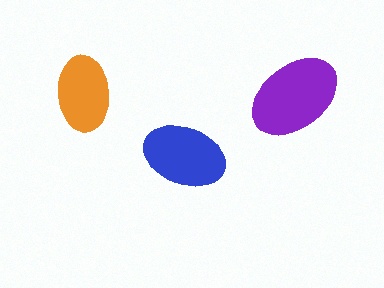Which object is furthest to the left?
The orange ellipse is leftmost.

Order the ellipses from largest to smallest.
the purple one, the blue one, the orange one.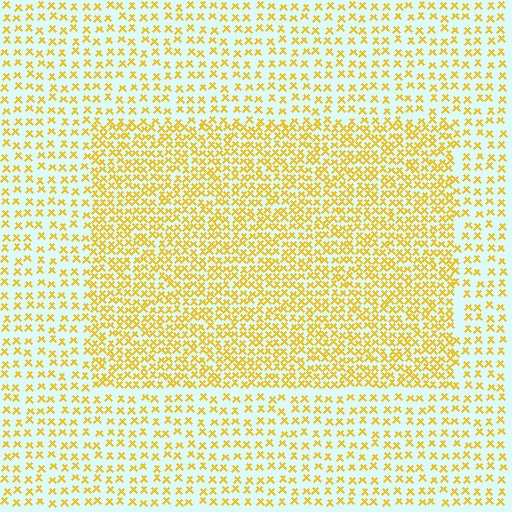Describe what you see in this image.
The image contains small yellow elements arranged at two different densities. A rectangle-shaped region is visible where the elements are more densely packed than the surrounding area.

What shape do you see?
I see a rectangle.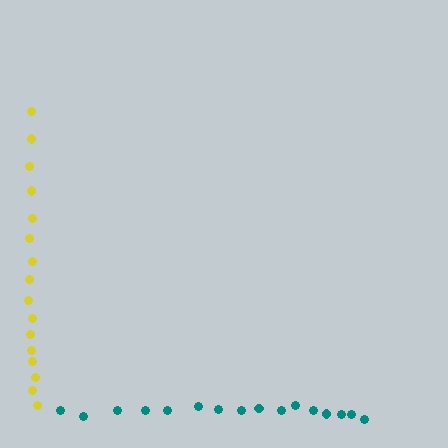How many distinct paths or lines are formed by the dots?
There are 2 distinct paths.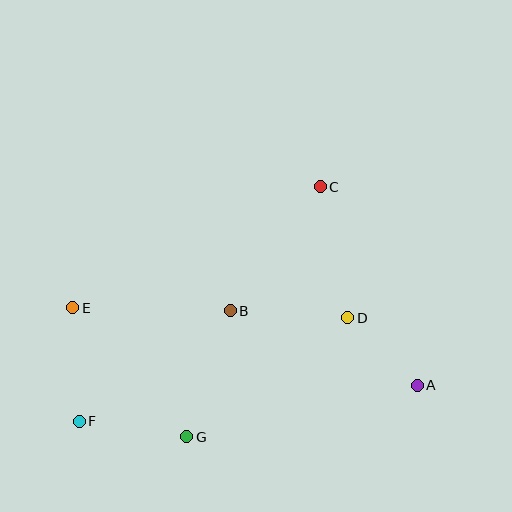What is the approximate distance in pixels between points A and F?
The distance between A and F is approximately 340 pixels.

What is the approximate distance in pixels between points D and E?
The distance between D and E is approximately 275 pixels.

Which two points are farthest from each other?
Points A and E are farthest from each other.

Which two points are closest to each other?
Points A and D are closest to each other.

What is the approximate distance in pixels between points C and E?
The distance between C and E is approximately 275 pixels.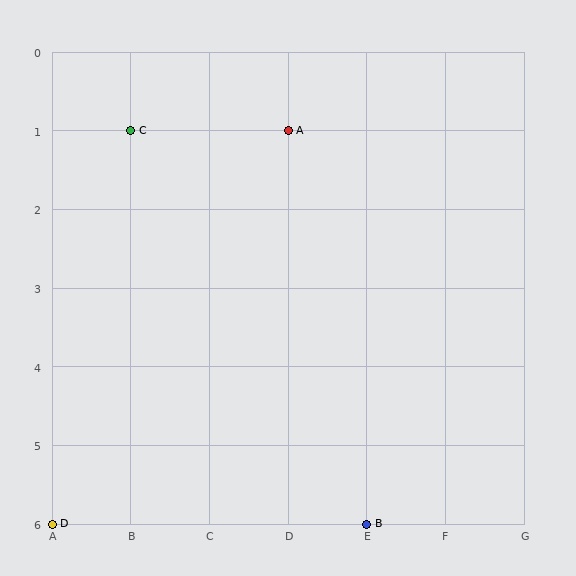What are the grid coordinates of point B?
Point B is at grid coordinates (E, 6).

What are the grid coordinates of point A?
Point A is at grid coordinates (D, 1).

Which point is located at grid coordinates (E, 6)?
Point B is at (E, 6).